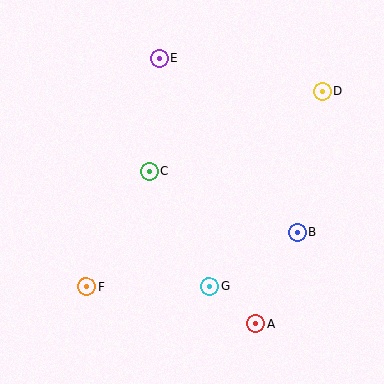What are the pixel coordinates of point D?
Point D is at (322, 92).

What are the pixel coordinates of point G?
Point G is at (209, 286).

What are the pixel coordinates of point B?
Point B is at (297, 233).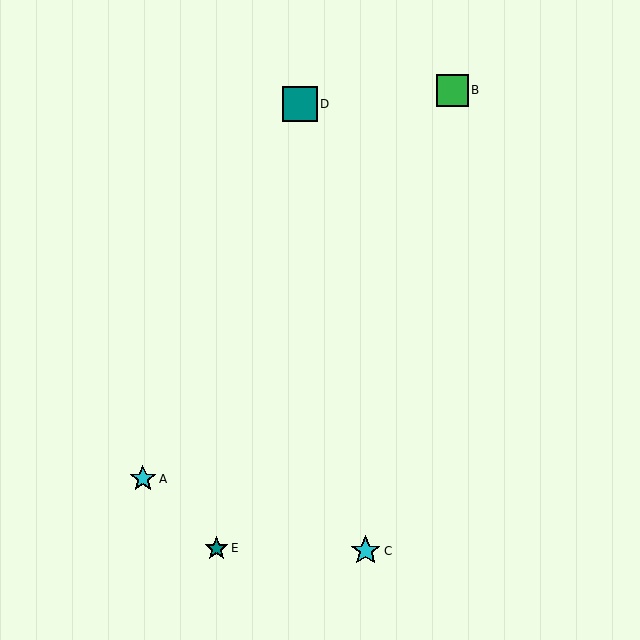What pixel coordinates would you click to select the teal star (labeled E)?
Click at (216, 548) to select the teal star E.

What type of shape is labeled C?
Shape C is a cyan star.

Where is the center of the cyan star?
The center of the cyan star is at (143, 479).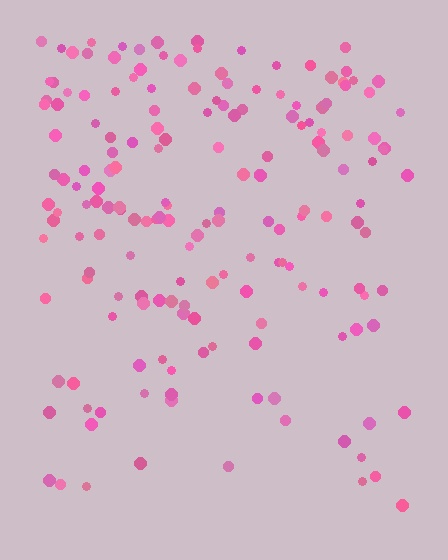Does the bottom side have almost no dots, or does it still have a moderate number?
Still a moderate number, just noticeably fewer than the top.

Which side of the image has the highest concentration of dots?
The top.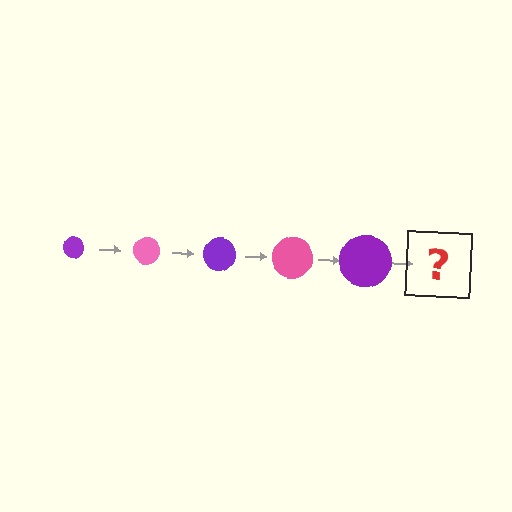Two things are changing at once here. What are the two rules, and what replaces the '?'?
The two rules are that the circle grows larger each step and the color cycles through purple and pink. The '?' should be a pink circle, larger than the previous one.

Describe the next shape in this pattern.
It should be a pink circle, larger than the previous one.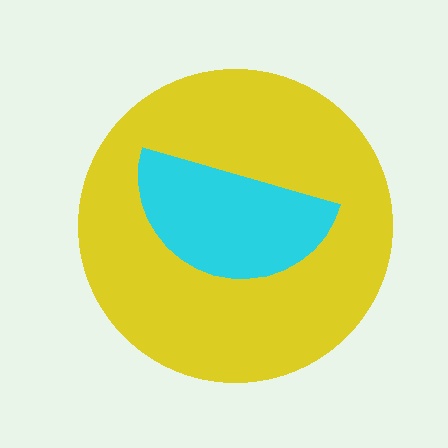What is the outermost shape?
The yellow circle.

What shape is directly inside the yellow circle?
The cyan semicircle.